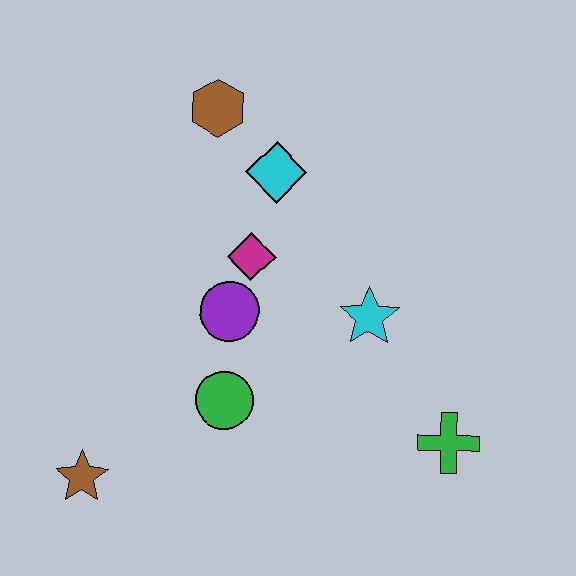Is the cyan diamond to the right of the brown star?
Yes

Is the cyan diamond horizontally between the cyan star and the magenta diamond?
Yes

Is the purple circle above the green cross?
Yes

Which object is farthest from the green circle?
The brown hexagon is farthest from the green circle.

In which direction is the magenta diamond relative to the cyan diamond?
The magenta diamond is below the cyan diamond.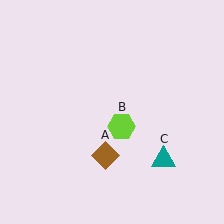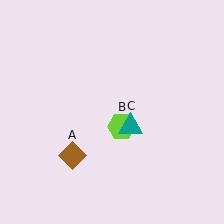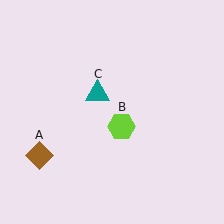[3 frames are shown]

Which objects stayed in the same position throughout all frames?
Lime hexagon (object B) remained stationary.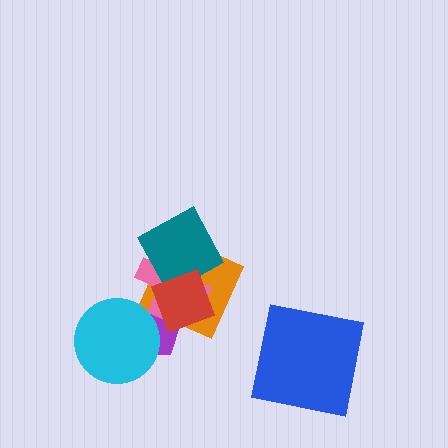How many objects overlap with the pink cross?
4 objects overlap with the pink cross.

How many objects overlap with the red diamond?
4 objects overlap with the red diamond.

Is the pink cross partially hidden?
Yes, it is partially covered by another shape.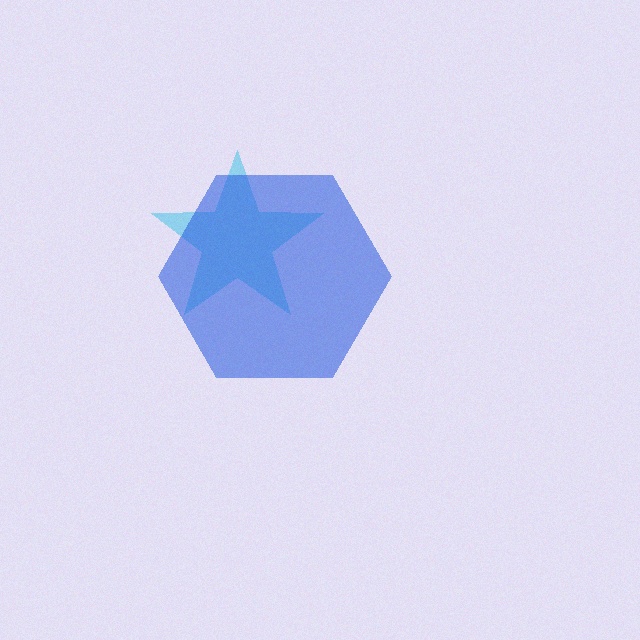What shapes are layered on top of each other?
The layered shapes are: a cyan star, a blue hexagon.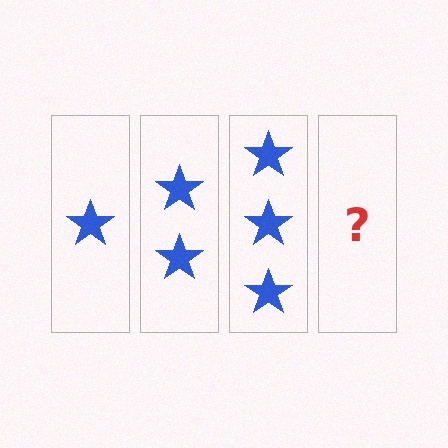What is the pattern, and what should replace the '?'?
The pattern is that each step adds one more star. The '?' should be 4 stars.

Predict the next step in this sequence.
The next step is 4 stars.